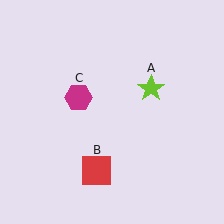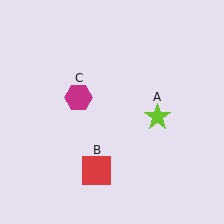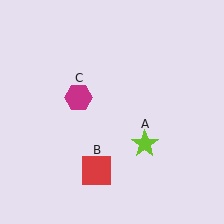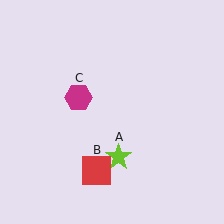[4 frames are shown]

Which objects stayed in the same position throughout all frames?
Red square (object B) and magenta hexagon (object C) remained stationary.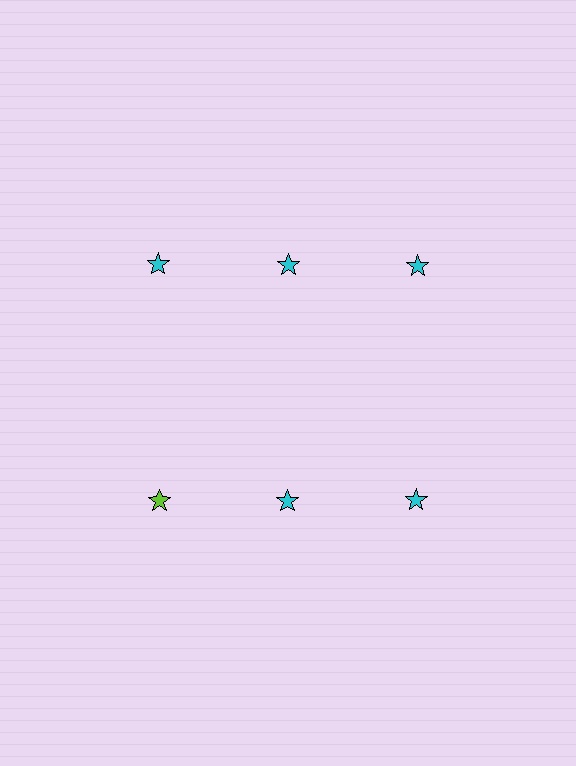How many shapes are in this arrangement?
There are 6 shapes arranged in a grid pattern.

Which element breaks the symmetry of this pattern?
The lime star in the second row, leftmost column breaks the symmetry. All other shapes are cyan stars.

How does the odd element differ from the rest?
It has a different color: lime instead of cyan.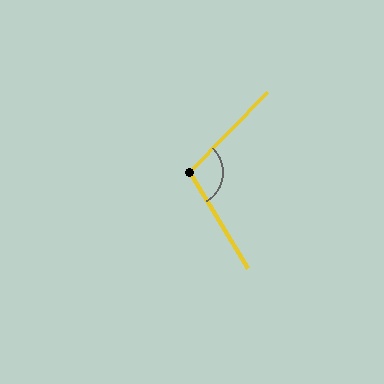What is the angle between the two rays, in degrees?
Approximately 104 degrees.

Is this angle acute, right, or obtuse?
It is obtuse.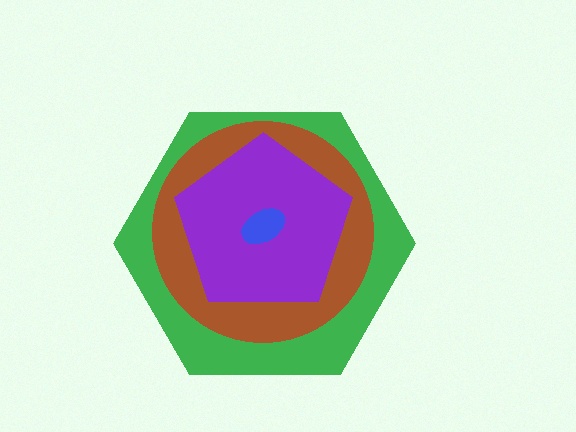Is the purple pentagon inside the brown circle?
Yes.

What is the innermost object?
The blue ellipse.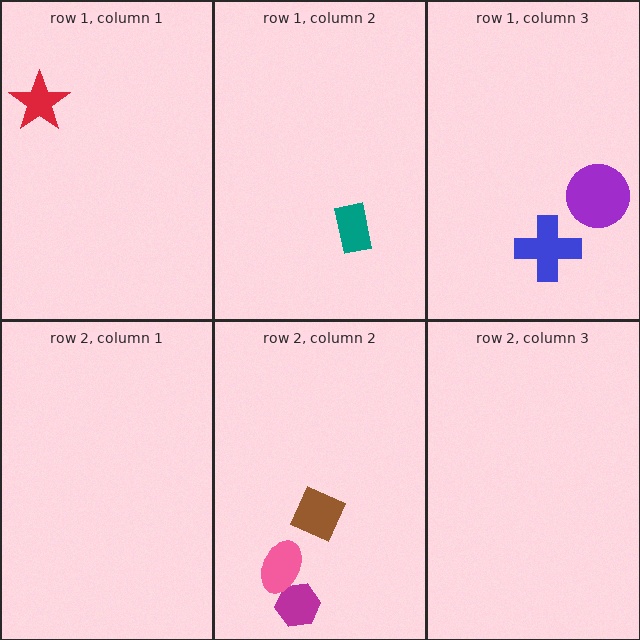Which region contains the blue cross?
The row 1, column 3 region.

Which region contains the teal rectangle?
The row 1, column 2 region.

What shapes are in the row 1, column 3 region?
The blue cross, the purple circle.